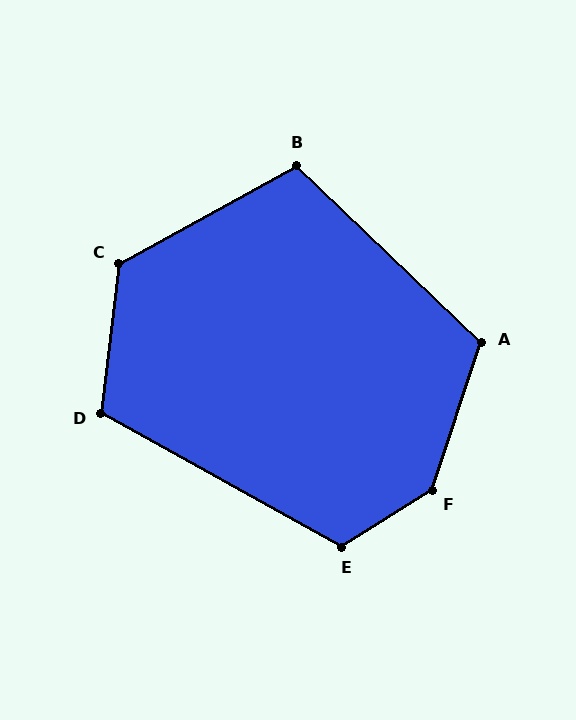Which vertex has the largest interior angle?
F, at approximately 140 degrees.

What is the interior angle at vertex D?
Approximately 112 degrees (obtuse).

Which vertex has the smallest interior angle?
B, at approximately 107 degrees.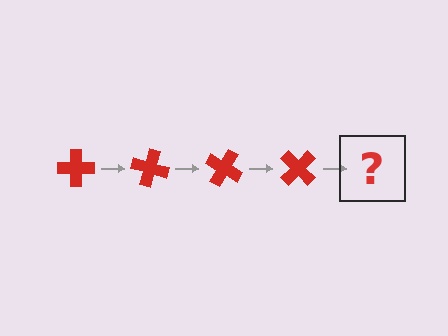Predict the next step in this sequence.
The next step is a red cross rotated 60 degrees.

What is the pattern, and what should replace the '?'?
The pattern is that the cross rotates 15 degrees each step. The '?' should be a red cross rotated 60 degrees.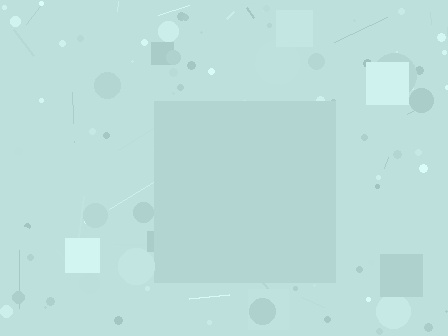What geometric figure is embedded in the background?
A square is embedded in the background.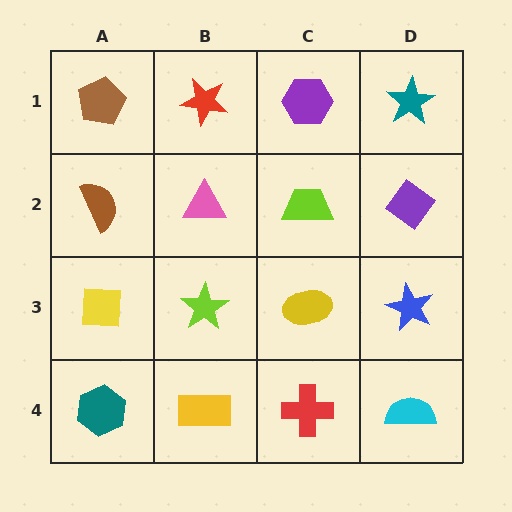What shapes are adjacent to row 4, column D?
A blue star (row 3, column D), a red cross (row 4, column C).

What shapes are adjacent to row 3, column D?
A purple diamond (row 2, column D), a cyan semicircle (row 4, column D), a yellow ellipse (row 3, column C).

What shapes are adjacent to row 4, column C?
A yellow ellipse (row 3, column C), a yellow rectangle (row 4, column B), a cyan semicircle (row 4, column D).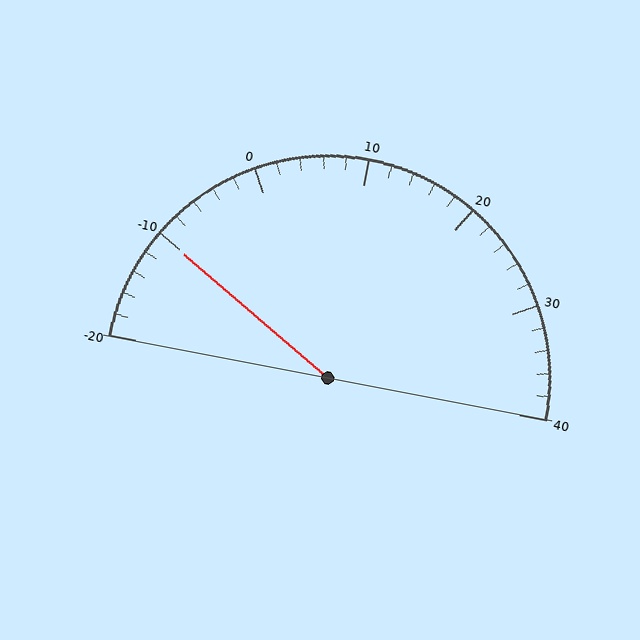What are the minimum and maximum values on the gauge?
The gauge ranges from -20 to 40.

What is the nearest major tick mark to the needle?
The nearest major tick mark is -10.